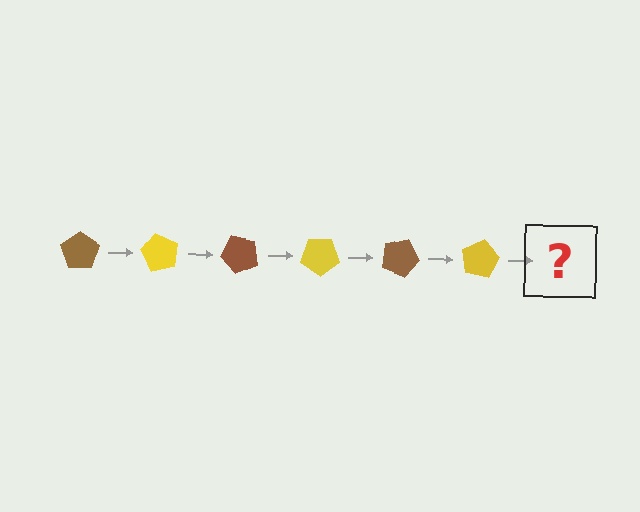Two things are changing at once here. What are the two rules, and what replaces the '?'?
The two rules are that it rotates 60 degrees each step and the color cycles through brown and yellow. The '?' should be a brown pentagon, rotated 360 degrees from the start.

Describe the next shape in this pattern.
It should be a brown pentagon, rotated 360 degrees from the start.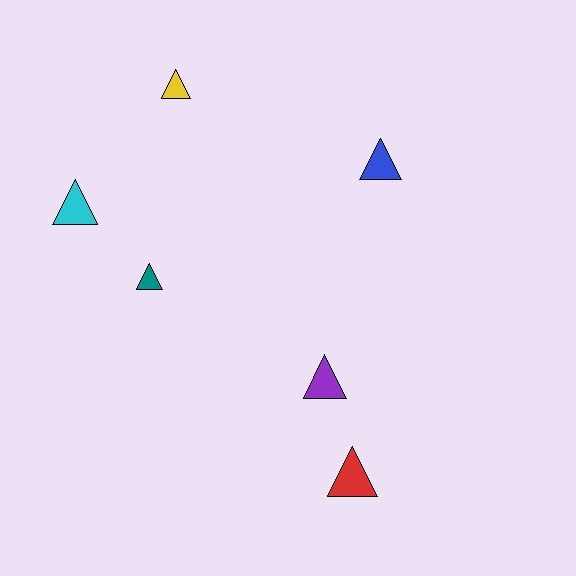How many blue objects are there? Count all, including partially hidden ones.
There is 1 blue object.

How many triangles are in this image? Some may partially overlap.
There are 6 triangles.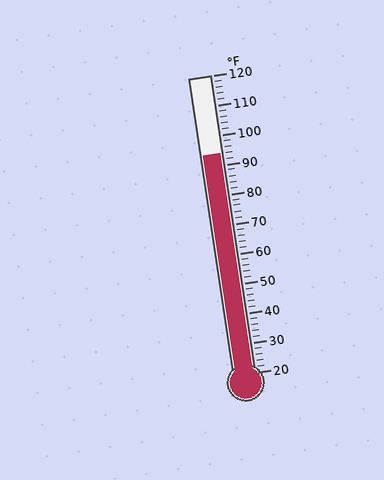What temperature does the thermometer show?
The thermometer shows approximately 94°F.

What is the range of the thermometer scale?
The thermometer scale ranges from 20°F to 120°F.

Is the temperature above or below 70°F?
The temperature is above 70°F.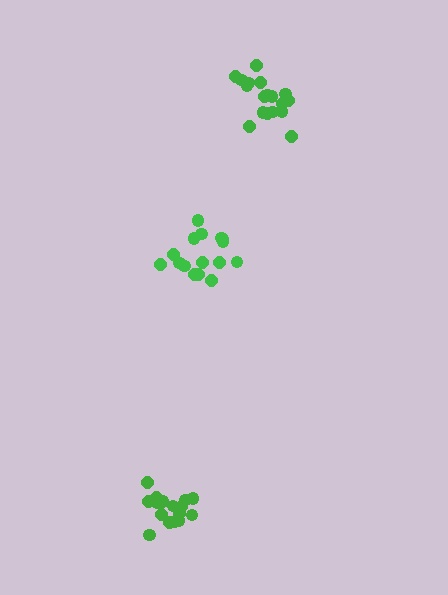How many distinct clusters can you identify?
There are 3 distinct clusters.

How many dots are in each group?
Group 1: 16 dots, Group 2: 18 dots, Group 3: 17 dots (51 total).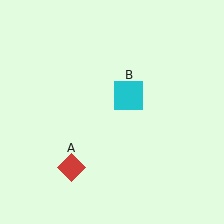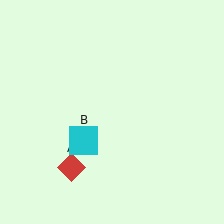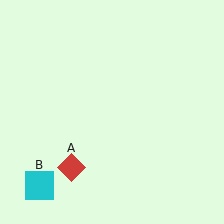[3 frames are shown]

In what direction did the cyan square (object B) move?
The cyan square (object B) moved down and to the left.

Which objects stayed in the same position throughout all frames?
Red diamond (object A) remained stationary.